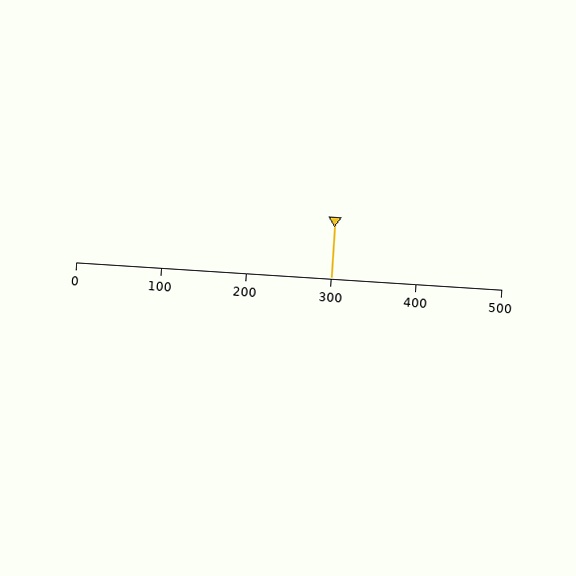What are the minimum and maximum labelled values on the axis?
The axis runs from 0 to 500.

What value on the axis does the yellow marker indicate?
The marker indicates approximately 300.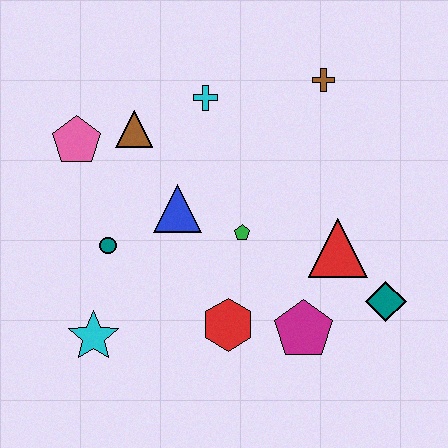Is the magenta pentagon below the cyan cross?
Yes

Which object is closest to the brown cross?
The cyan cross is closest to the brown cross.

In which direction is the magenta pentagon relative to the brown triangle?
The magenta pentagon is below the brown triangle.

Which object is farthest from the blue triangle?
The teal diamond is farthest from the blue triangle.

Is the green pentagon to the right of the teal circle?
Yes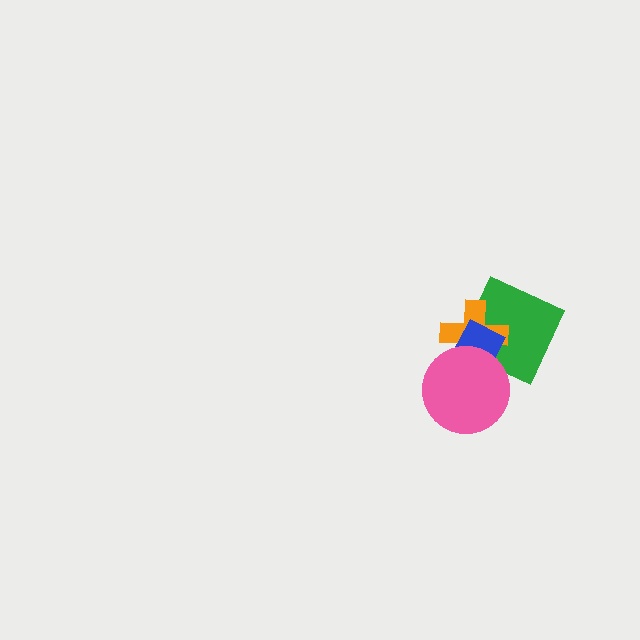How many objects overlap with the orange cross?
3 objects overlap with the orange cross.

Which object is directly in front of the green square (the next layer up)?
The orange cross is directly in front of the green square.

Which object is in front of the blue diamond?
The pink circle is in front of the blue diamond.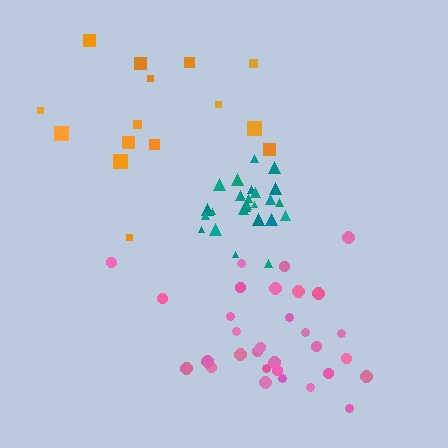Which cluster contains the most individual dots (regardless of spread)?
Pink (31).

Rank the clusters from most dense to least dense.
teal, pink, orange.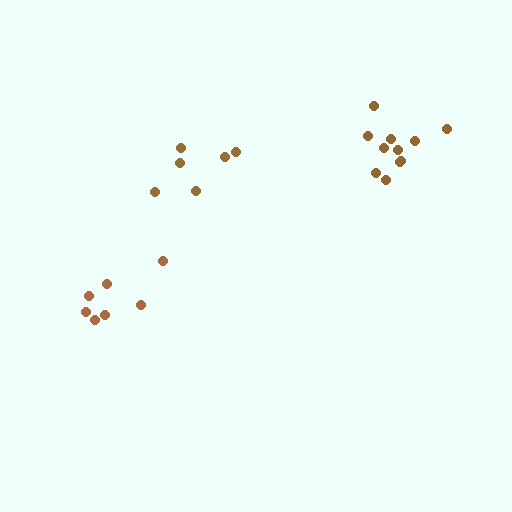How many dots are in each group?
Group 1: 7 dots, Group 2: 6 dots, Group 3: 11 dots (24 total).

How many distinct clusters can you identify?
There are 3 distinct clusters.